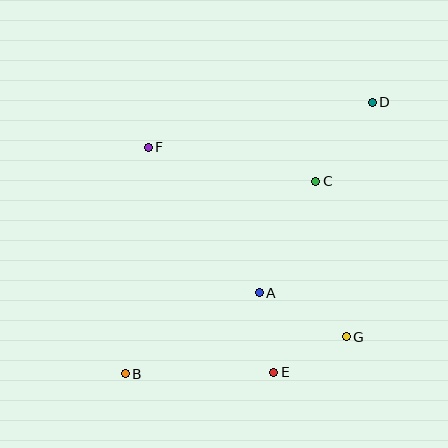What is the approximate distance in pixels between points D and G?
The distance between D and G is approximately 236 pixels.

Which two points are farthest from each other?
Points B and D are farthest from each other.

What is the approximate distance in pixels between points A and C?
The distance between A and C is approximately 125 pixels.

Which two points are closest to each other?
Points E and G are closest to each other.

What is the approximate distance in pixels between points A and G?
The distance between A and G is approximately 97 pixels.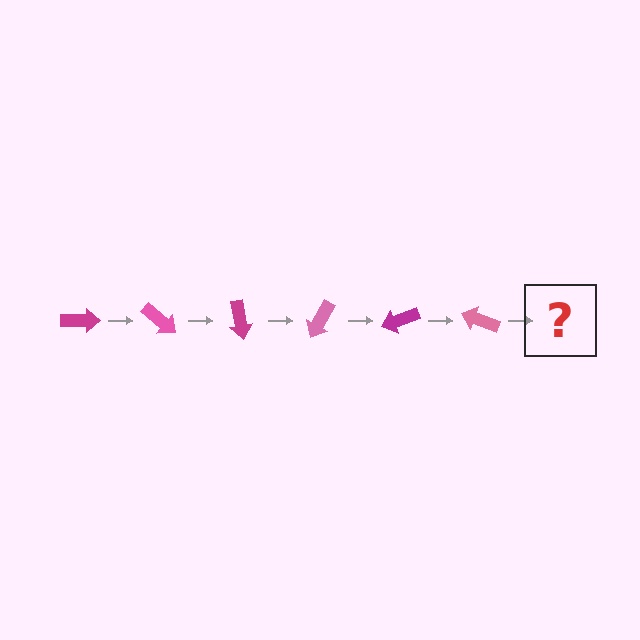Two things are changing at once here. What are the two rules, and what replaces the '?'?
The two rules are that it rotates 40 degrees each step and the color cycles through magenta and pink. The '?' should be a magenta arrow, rotated 240 degrees from the start.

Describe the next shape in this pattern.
It should be a magenta arrow, rotated 240 degrees from the start.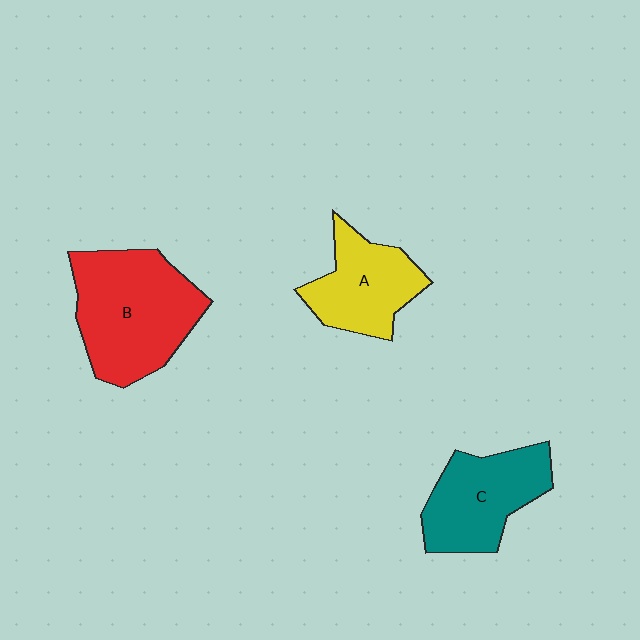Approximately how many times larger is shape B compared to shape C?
Approximately 1.4 times.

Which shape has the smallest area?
Shape A (yellow).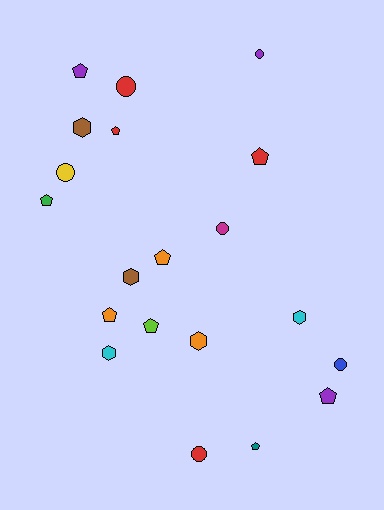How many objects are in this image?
There are 20 objects.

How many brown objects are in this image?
There are 2 brown objects.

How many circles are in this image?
There are 6 circles.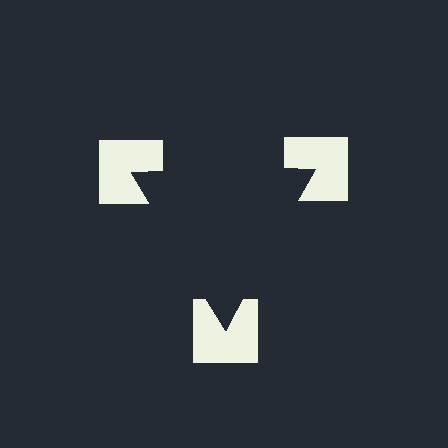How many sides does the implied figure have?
3 sides.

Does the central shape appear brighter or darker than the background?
It typically appears slightly darker than the background, even though no actual brightness change is drawn.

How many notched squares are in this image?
There are 3 — one at each vertex of the illusory triangle.